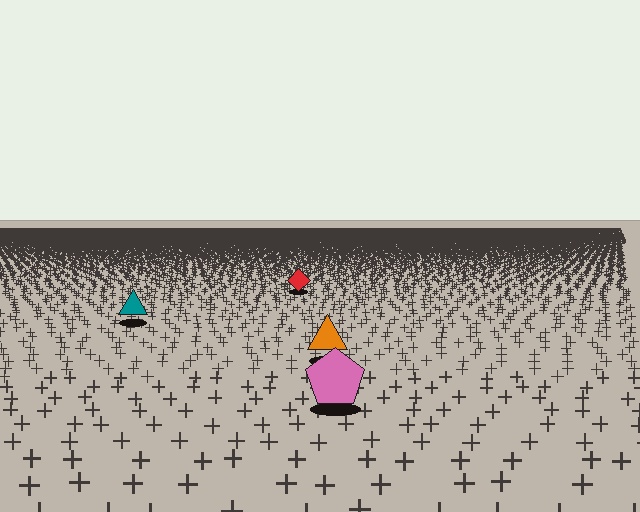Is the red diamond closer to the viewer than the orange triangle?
No. The orange triangle is closer — you can tell from the texture gradient: the ground texture is coarser near it.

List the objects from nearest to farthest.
From nearest to farthest: the pink pentagon, the orange triangle, the teal triangle, the red diamond.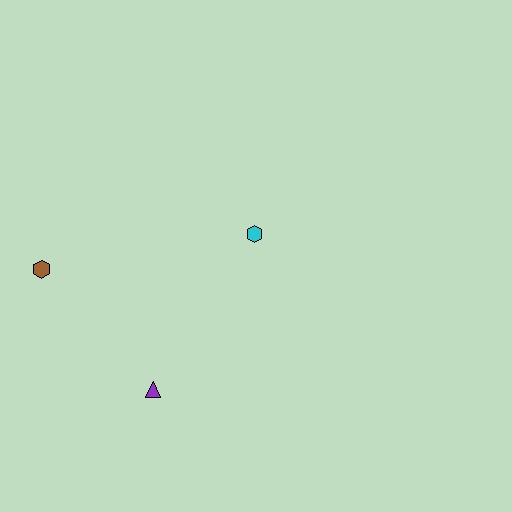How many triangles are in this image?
There is 1 triangle.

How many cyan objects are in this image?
There is 1 cyan object.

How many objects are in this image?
There are 3 objects.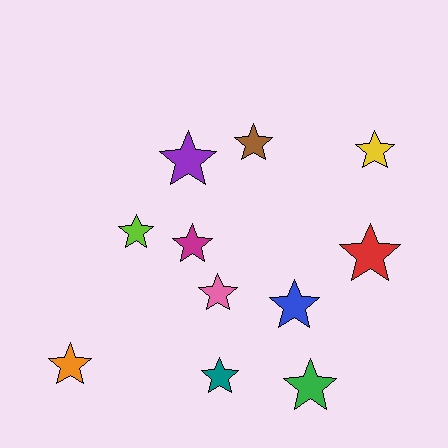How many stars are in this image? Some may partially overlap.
There are 11 stars.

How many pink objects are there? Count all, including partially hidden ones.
There is 1 pink object.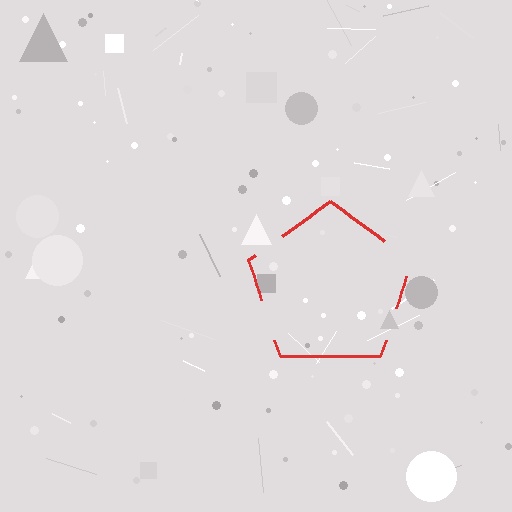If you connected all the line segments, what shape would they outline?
They would outline a pentagon.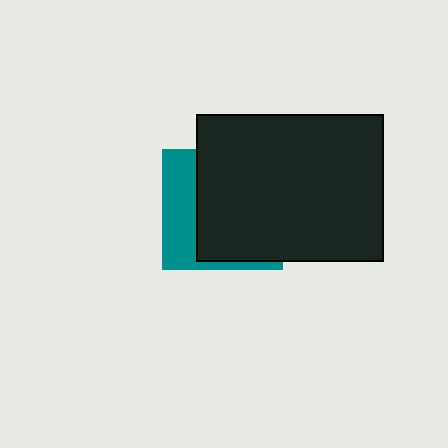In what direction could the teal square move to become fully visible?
The teal square could move left. That would shift it out from behind the black rectangle entirely.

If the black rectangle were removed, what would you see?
You would see the complete teal square.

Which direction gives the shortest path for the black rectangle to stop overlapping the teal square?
Moving right gives the shortest separation.